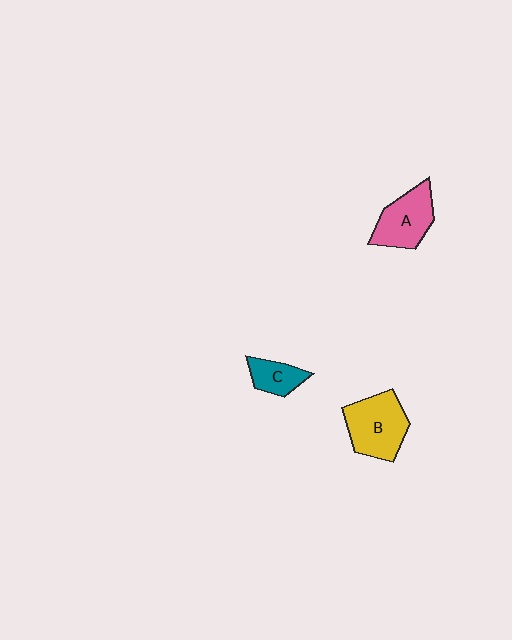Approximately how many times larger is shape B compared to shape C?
Approximately 2.0 times.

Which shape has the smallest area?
Shape C (teal).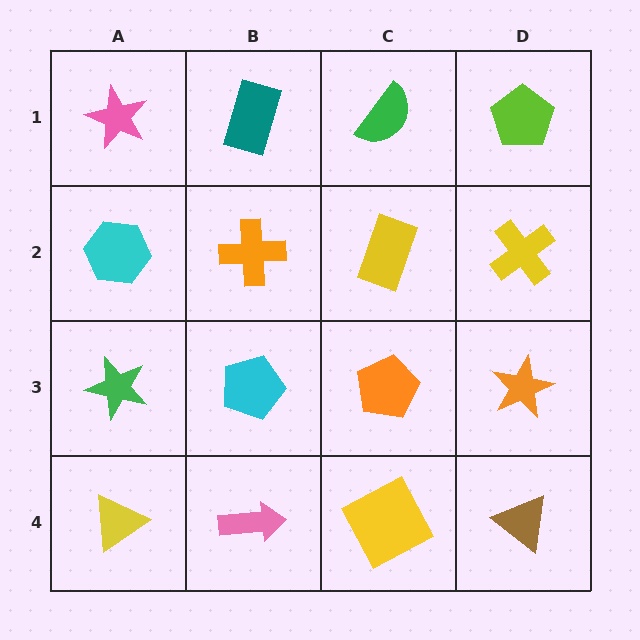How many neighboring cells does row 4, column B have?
3.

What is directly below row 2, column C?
An orange pentagon.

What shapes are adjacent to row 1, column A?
A cyan hexagon (row 2, column A), a teal rectangle (row 1, column B).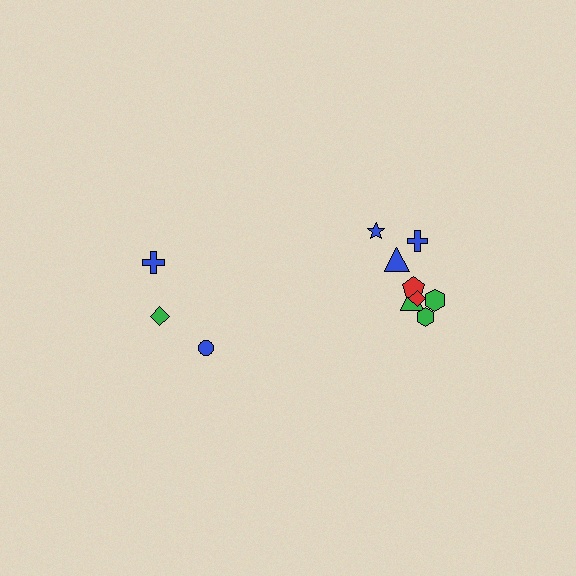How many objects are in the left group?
There are 3 objects.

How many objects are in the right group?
There are 8 objects.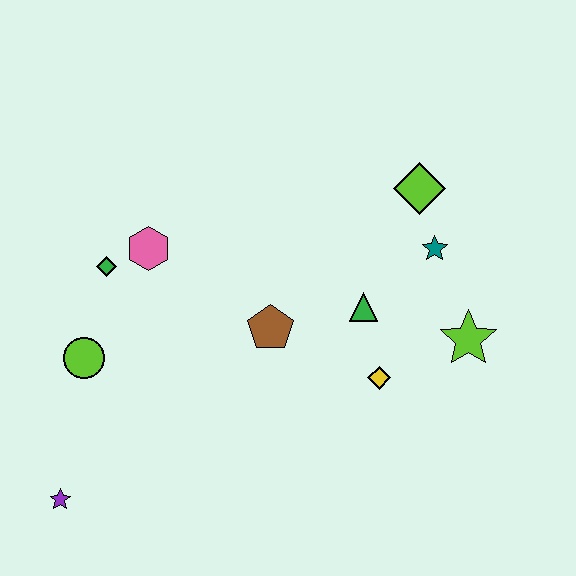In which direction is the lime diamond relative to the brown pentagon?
The lime diamond is to the right of the brown pentagon.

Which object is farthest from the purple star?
The lime diamond is farthest from the purple star.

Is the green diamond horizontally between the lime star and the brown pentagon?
No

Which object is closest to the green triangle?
The yellow diamond is closest to the green triangle.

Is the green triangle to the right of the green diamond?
Yes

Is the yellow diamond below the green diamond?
Yes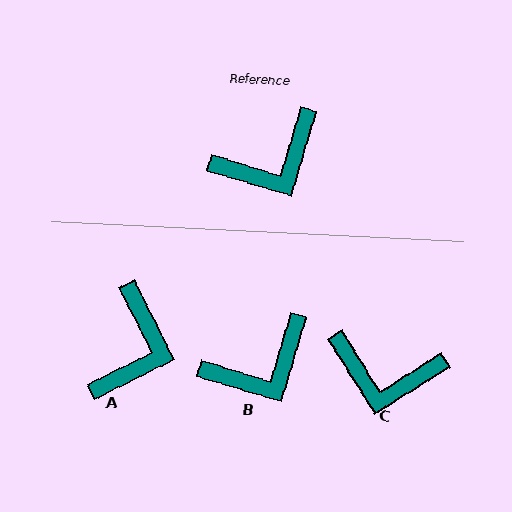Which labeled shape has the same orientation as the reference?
B.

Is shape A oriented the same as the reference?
No, it is off by about 44 degrees.